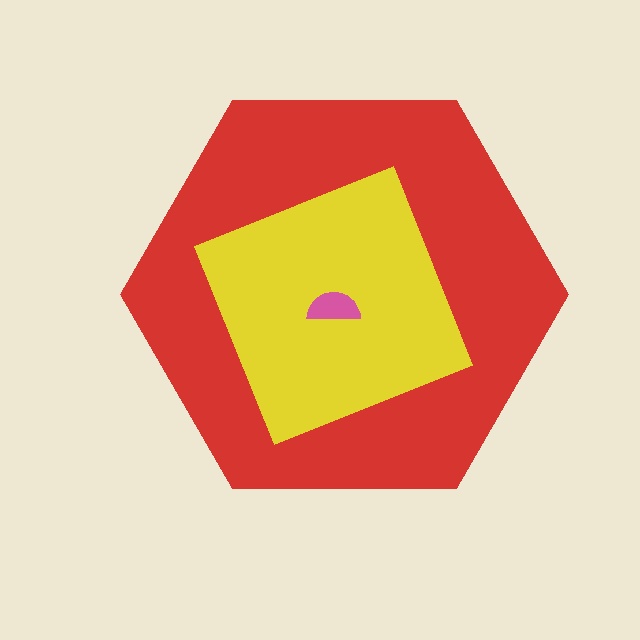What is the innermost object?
The pink semicircle.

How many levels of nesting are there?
3.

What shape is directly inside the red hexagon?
The yellow square.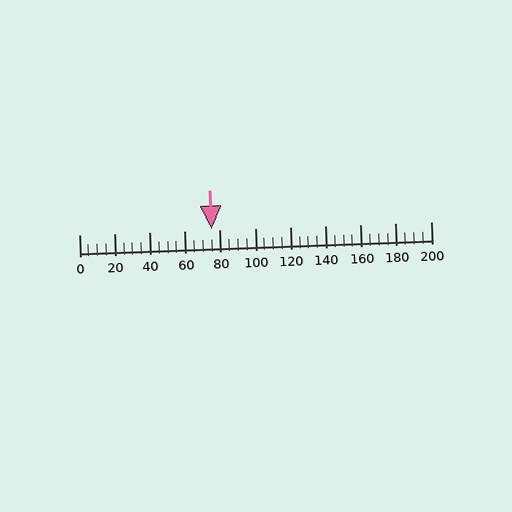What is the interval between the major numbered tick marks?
The major tick marks are spaced 20 units apart.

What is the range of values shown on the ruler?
The ruler shows values from 0 to 200.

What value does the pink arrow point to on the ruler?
The pink arrow points to approximately 75.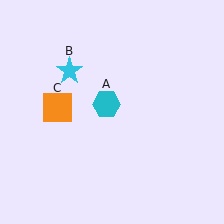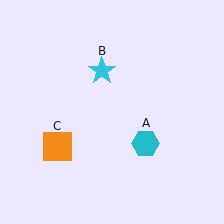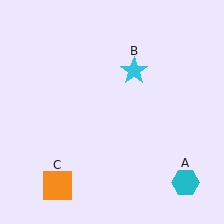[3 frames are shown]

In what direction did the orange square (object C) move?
The orange square (object C) moved down.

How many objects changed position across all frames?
3 objects changed position: cyan hexagon (object A), cyan star (object B), orange square (object C).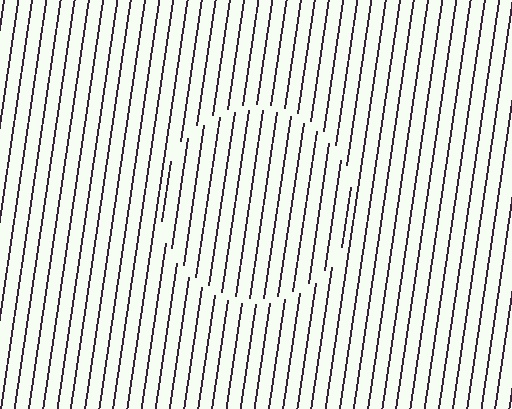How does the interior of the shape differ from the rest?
The interior of the shape contains the same grating, shifted by half a period — the contour is defined by the phase discontinuity where line-ends from the inner and outer gratings abut.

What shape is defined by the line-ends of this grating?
An illusory circle. The interior of the shape contains the same grating, shifted by half a period — the contour is defined by the phase discontinuity where line-ends from the inner and outer gratings abut.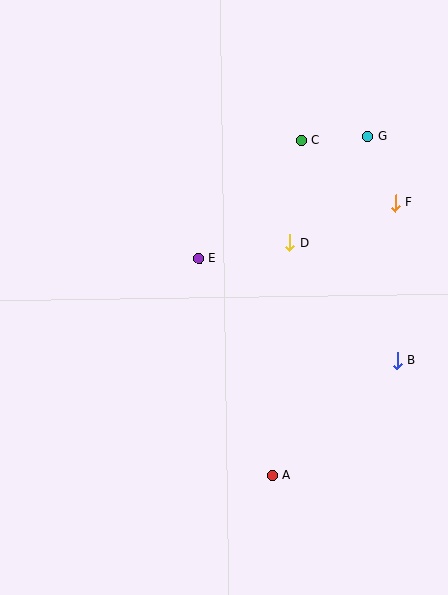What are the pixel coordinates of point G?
Point G is at (367, 136).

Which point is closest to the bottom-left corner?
Point A is closest to the bottom-left corner.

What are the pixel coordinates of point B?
Point B is at (397, 361).